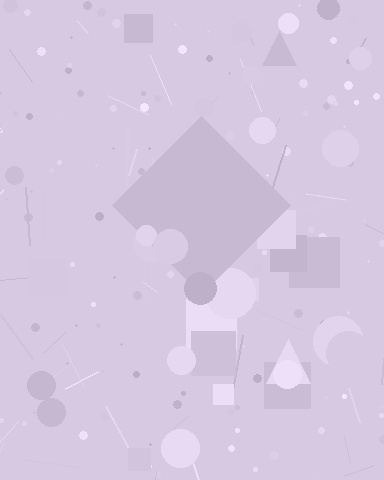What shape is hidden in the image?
A diamond is hidden in the image.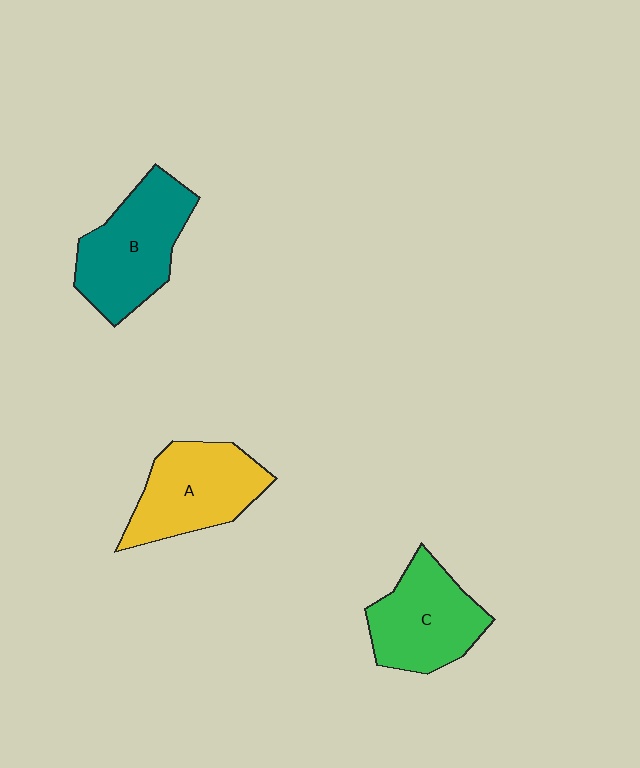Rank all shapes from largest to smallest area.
From largest to smallest: B (teal), A (yellow), C (green).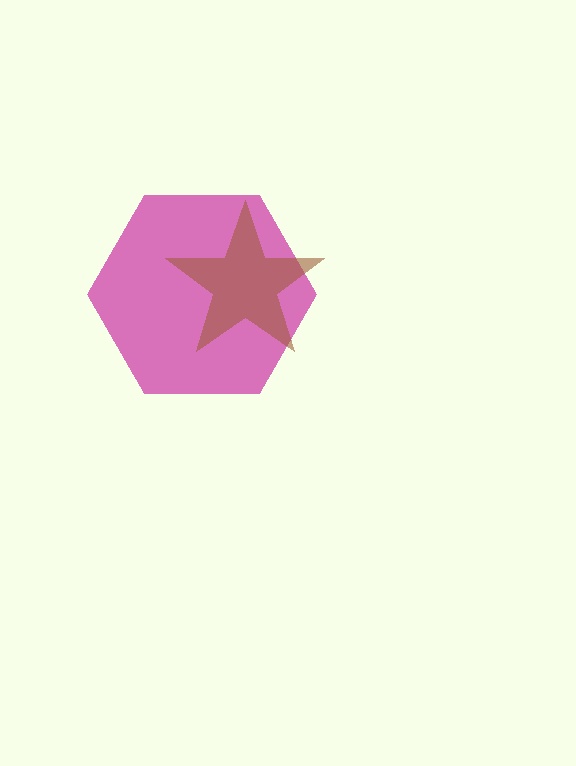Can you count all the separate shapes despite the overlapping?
Yes, there are 2 separate shapes.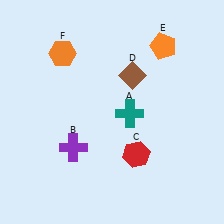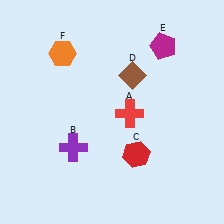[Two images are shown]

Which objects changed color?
A changed from teal to red. E changed from orange to magenta.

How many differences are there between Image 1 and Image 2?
There are 2 differences between the two images.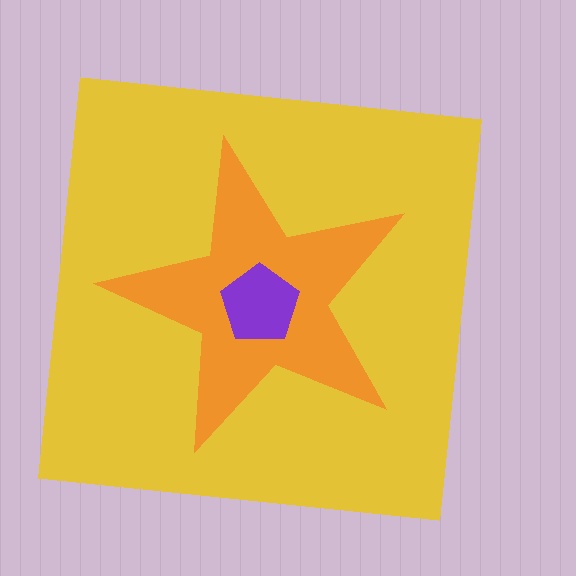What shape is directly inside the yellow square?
The orange star.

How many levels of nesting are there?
3.